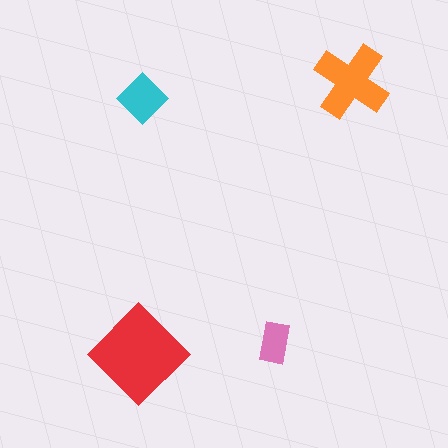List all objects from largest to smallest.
The red diamond, the orange cross, the cyan diamond, the pink rectangle.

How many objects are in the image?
There are 4 objects in the image.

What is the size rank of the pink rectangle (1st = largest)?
4th.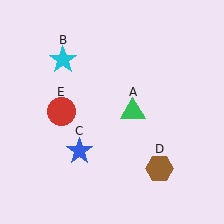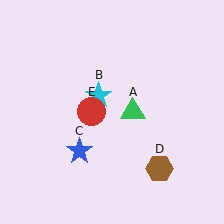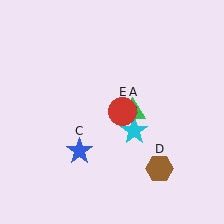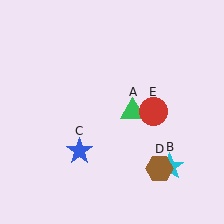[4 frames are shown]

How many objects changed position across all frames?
2 objects changed position: cyan star (object B), red circle (object E).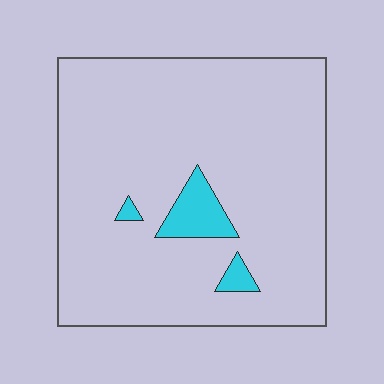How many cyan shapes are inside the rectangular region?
3.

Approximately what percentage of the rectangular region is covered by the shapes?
Approximately 5%.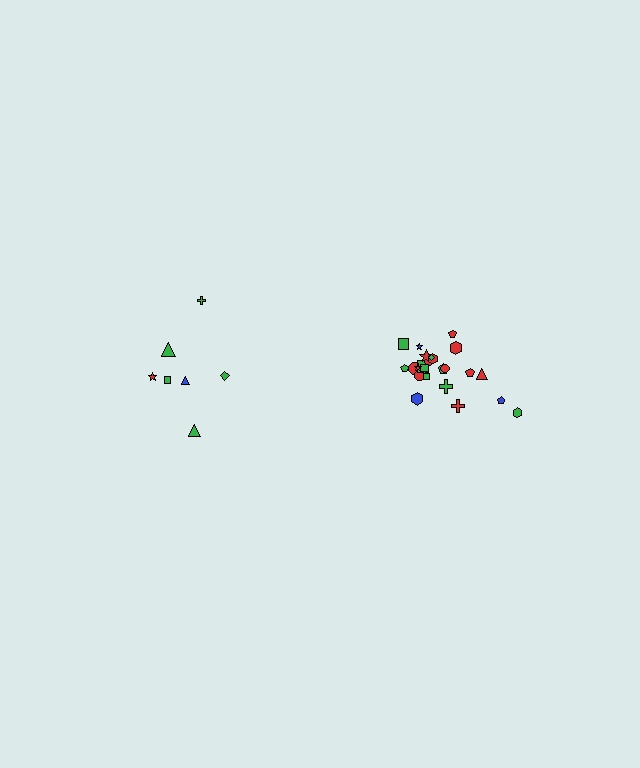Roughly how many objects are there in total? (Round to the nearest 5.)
Roughly 30 objects in total.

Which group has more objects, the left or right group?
The right group.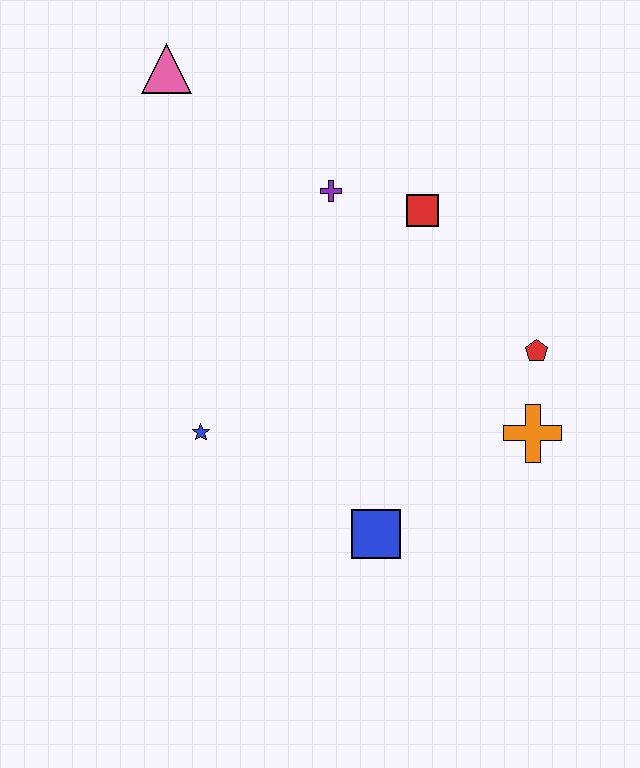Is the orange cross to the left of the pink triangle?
No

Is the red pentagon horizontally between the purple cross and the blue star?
No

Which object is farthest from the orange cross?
The pink triangle is farthest from the orange cross.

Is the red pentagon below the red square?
Yes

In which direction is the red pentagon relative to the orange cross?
The red pentagon is above the orange cross.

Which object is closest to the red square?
The purple cross is closest to the red square.